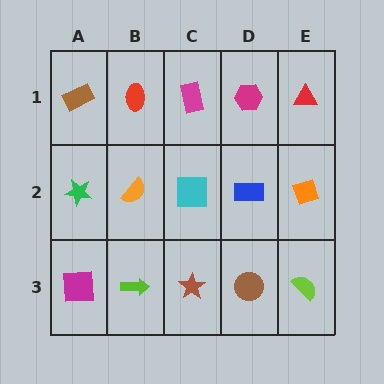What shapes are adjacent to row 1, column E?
An orange diamond (row 2, column E), a magenta hexagon (row 1, column D).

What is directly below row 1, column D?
A blue rectangle.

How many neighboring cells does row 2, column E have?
3.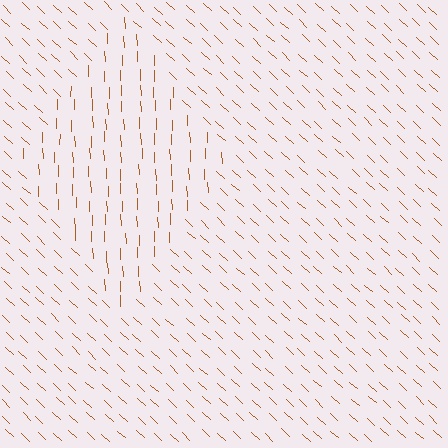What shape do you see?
I see a diamond.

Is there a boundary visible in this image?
Yes, there is a texture boundary formed by a change in line orientation.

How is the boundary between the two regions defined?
The boundary is defined purely by a change in line orientation (approximately 45 degrees difference). All lines are the same color and thickness.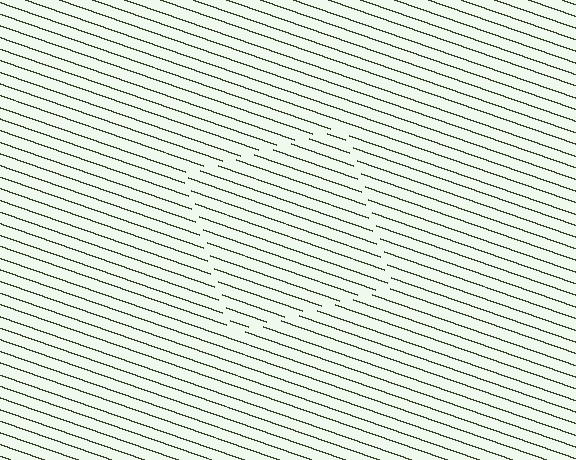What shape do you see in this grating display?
An illusory square. The interior of the shape contains the same grating, shifted by half a period — the contour is defined by the phase discontinuity where line-ends from the inner and outer gratings abut.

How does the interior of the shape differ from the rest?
The interior of the shape contains the same grating, shifted by half a period — the contour is defined by the phase discontinuity where line-ends from the inner and outer gratings abut.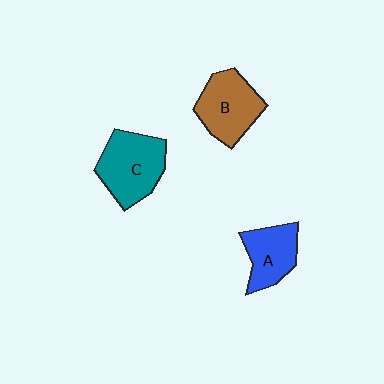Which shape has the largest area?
Shape C (teal).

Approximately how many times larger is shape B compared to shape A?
Approximately 1.2 times.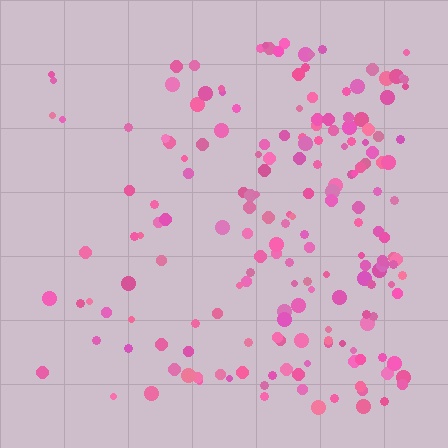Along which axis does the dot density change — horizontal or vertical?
Horizontal.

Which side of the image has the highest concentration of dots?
The right.